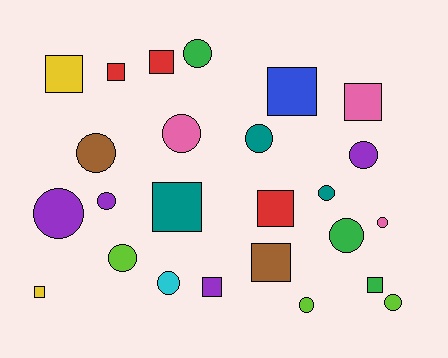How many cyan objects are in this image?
There is 1 cyan object.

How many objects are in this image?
There are 25 objects.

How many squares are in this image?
There are 11 squares.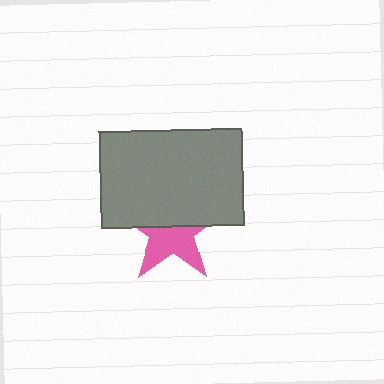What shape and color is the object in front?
The object in front is a gray rectangle.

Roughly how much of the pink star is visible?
About half of it is visible (roughly 50%).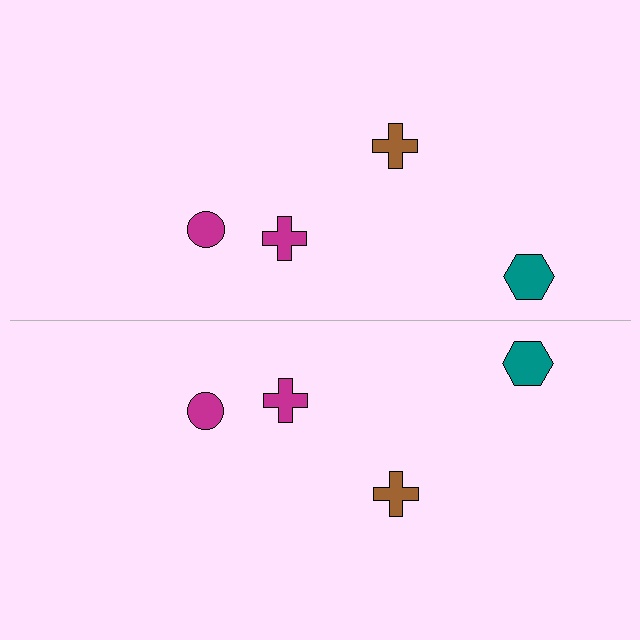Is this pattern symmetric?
Yes, this pattern has bilateral (reflection) symmetry.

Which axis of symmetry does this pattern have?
The pattern has a horizontal axis of symmetry running through the center of the image.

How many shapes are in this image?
There are 8 shapes in this image.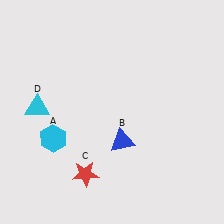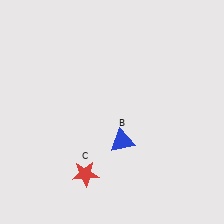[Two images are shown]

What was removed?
The cyan hexagon (A), the cyan triangle (D) were removed in Image 2.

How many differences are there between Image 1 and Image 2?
There are 2 differences between the two images.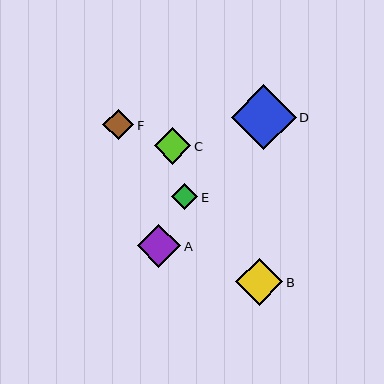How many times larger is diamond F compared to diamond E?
Diamond F is approximately 1.2 times the size of diamond E.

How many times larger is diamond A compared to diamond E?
Diamond A is approximately 1.7 times the size of diamond E.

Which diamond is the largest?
Diamond D is the largest with a size of approximately 65 pixels.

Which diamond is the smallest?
Diamond E is the smallest with a size of approximately 26 pixels.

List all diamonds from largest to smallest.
From largest to smallest: D, B, A, C, F, E.